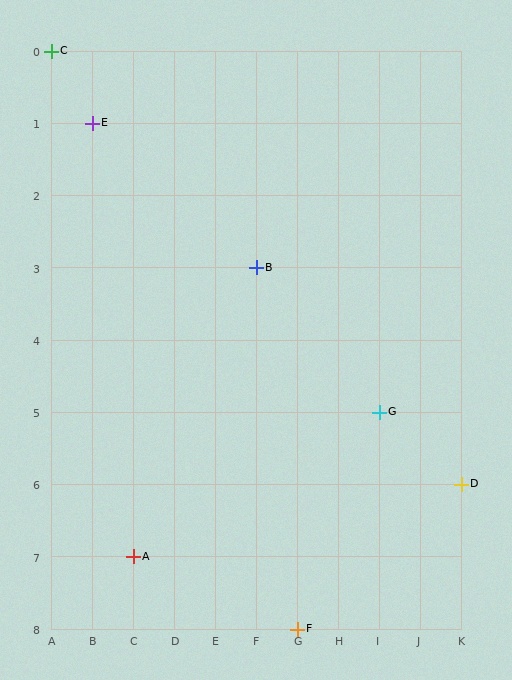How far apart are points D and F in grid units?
Points D and F are 4 columns and 2 rows apart (about 4.5 grid units diagonally).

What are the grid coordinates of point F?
Point F is at grid coordinates (G, 8).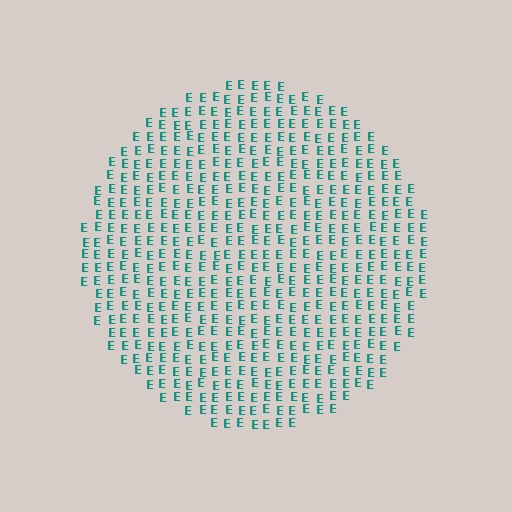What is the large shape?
The large shape is a circle.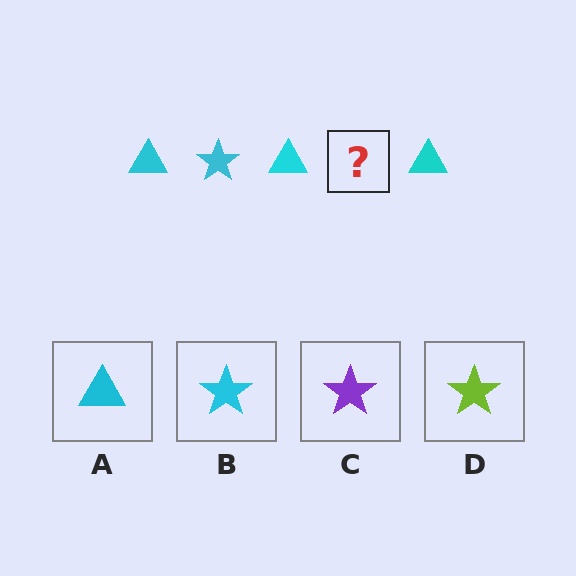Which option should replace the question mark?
Option B.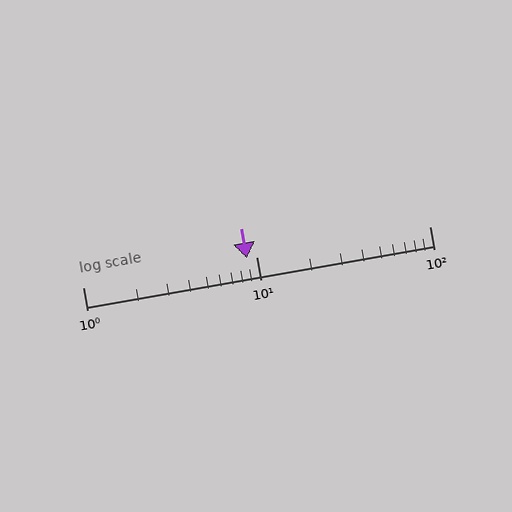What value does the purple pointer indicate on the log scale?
The pointer indicates approximately 8.8.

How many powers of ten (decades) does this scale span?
The scale spans 2 decades, from 1 to 100.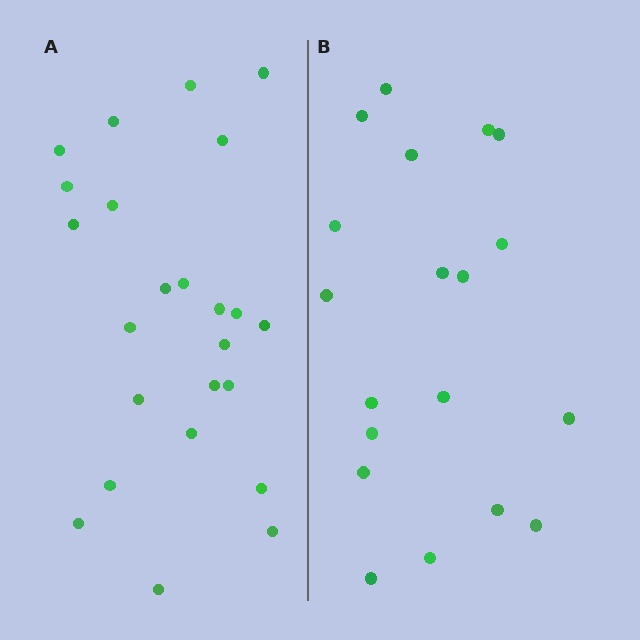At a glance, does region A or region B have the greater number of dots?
Region A (the left region) has more dots.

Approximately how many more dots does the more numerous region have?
Region A has about 5 more dots than region B.